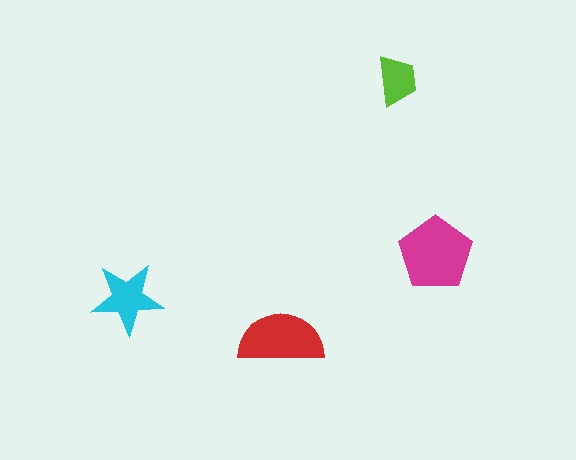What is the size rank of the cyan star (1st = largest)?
3rd.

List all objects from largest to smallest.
The magenta pentagon, the red semicircle, the cyan star, the lime trapezoid.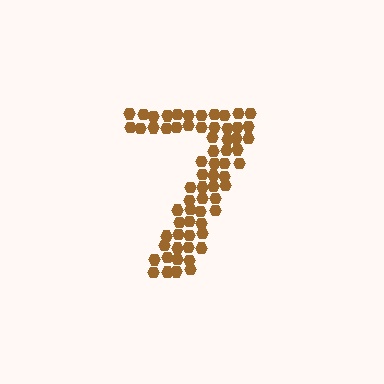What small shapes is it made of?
It is made of small hexagons.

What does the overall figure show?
The overall figure shows the digit 7.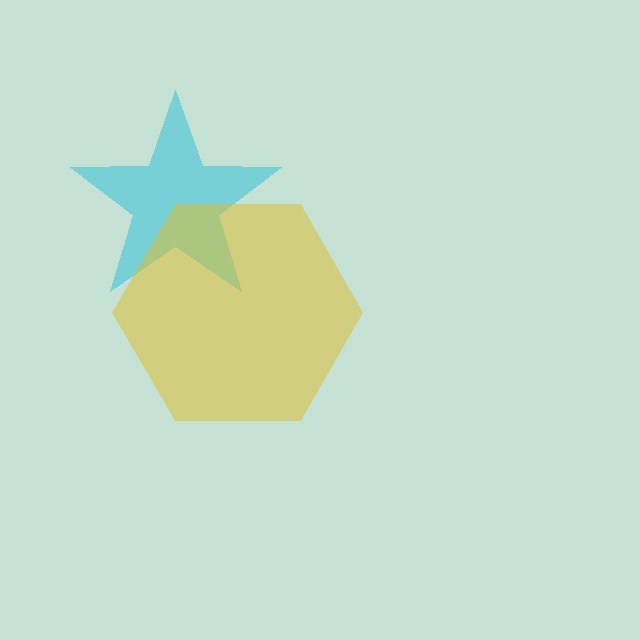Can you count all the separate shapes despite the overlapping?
Yes, there are 2 separate shapes.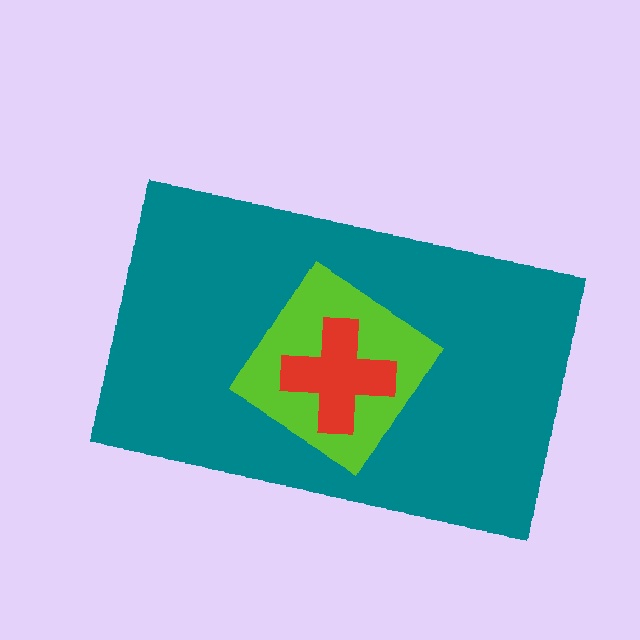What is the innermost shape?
The red cross.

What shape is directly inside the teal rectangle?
The lime diamond.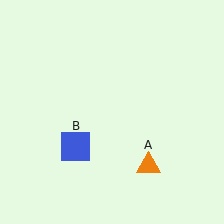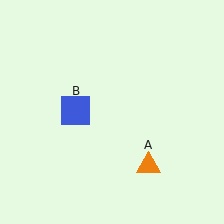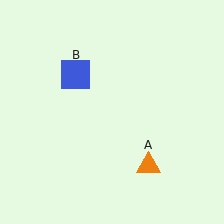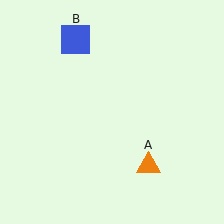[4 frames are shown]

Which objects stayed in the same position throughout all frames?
Orange triangle (object A) remained stationary.